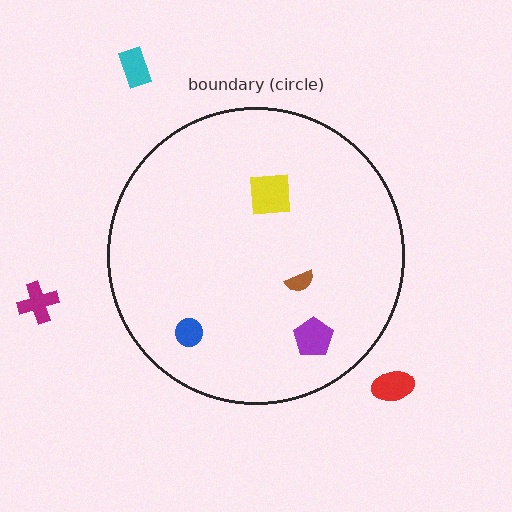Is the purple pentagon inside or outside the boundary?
Inside.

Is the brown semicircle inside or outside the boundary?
Inside.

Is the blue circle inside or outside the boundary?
Inside.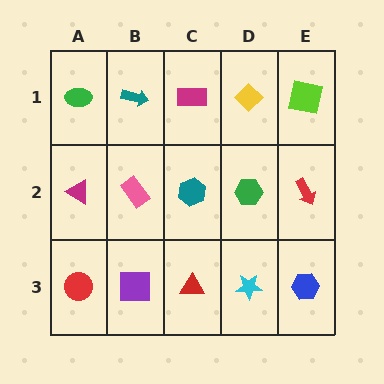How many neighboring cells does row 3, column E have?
2.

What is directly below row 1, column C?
A teal hexagon.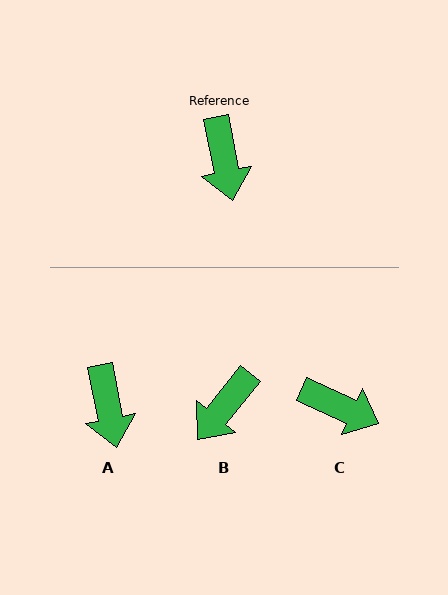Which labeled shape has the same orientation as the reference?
A.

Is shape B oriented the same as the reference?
No, it is off by about 50 degrees.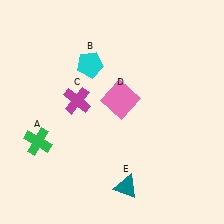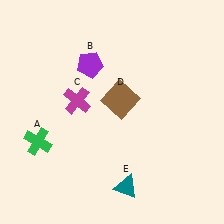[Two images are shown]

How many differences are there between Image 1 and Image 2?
There are 2 differences between the two images.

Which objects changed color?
B changed from cyan to purple. D changed from pink to brown.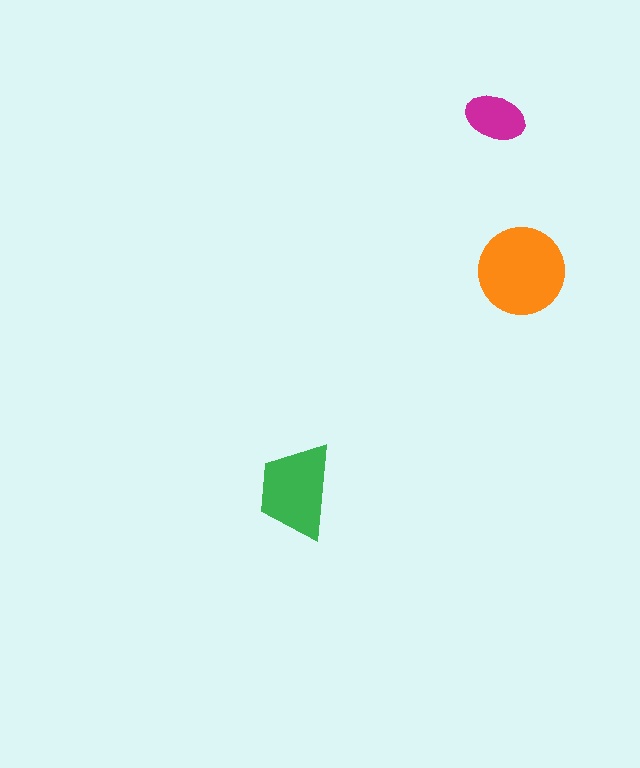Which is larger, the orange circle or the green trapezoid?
The orange circle.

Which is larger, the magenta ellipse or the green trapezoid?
The green trapezoid.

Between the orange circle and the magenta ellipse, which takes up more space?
The orange circle.